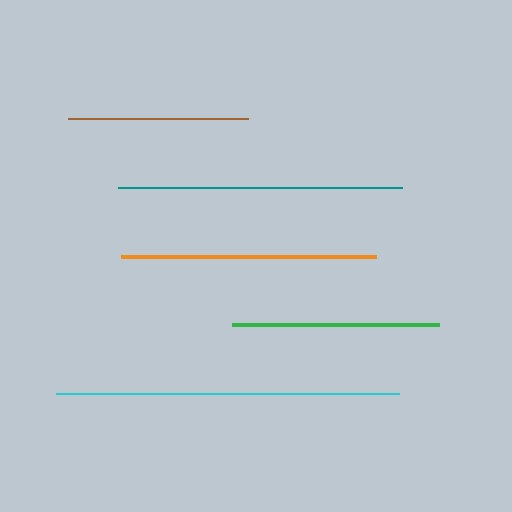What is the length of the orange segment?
The orange segment is approximately 255 pixels long.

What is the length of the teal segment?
The teal segment is approximately 284 pixels long.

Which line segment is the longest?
The cyan line is the longest at approximately 342 pixels.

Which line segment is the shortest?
The brown line is the shortest at approximately 179 pixels.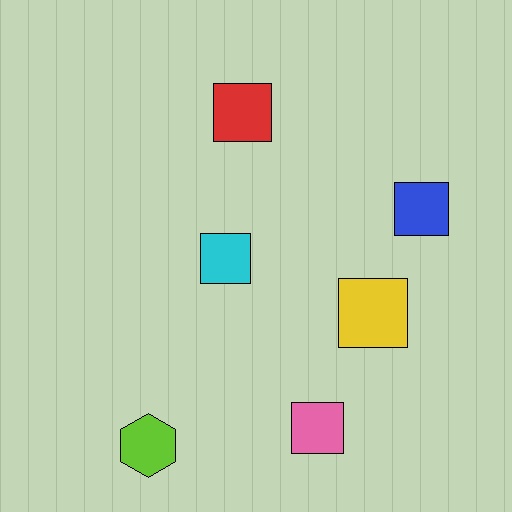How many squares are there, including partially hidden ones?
There are 5 squares.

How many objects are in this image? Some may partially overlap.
There are 6 objects.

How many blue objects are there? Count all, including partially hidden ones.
There is 1 blue object.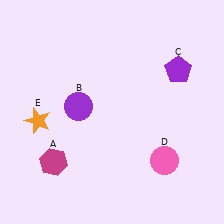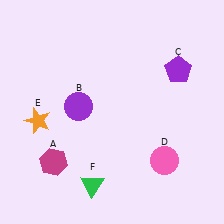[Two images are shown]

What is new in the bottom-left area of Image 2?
A green triangle (F) was added in the bottom-left area of Image 2.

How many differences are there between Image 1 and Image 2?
There is 1 difference between the two images.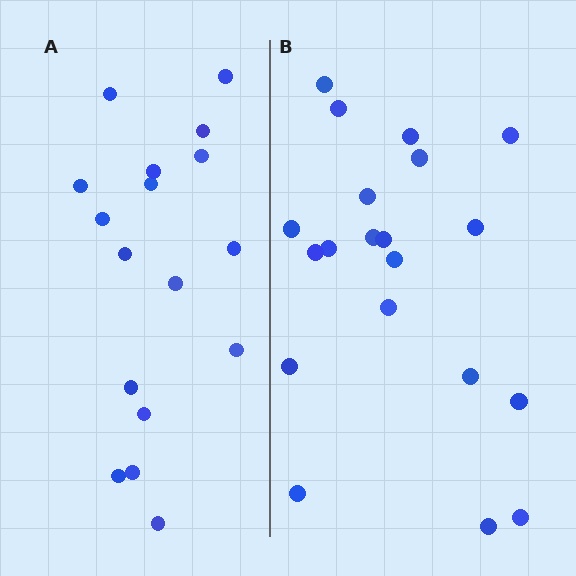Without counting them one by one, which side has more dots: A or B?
Region B (the right region) has more dots.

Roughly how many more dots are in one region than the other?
Region B has just a few more — roughly 2 or 3 more dots than region A.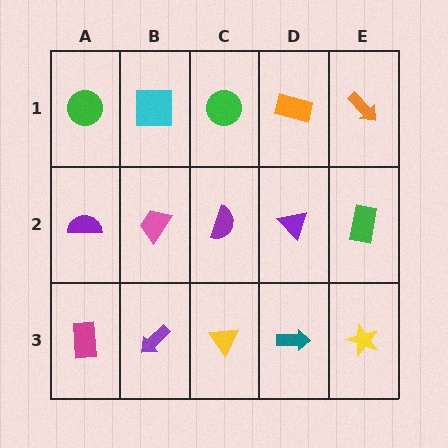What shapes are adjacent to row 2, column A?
A green circle (row 1, column A), a magenta rectangle (row 3, column A), a pink trapezoid (row 2, column B).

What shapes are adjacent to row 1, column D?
A purple triangle (row 2, column D), a green circle (row 1, column C), an orange arrow (row 1, column E).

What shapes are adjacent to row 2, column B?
A cyan square (row 1, column B), a purple arrow (row 3, column B), a purple semicircle (row 2, column A), a purple semicircle (row 2, column C).